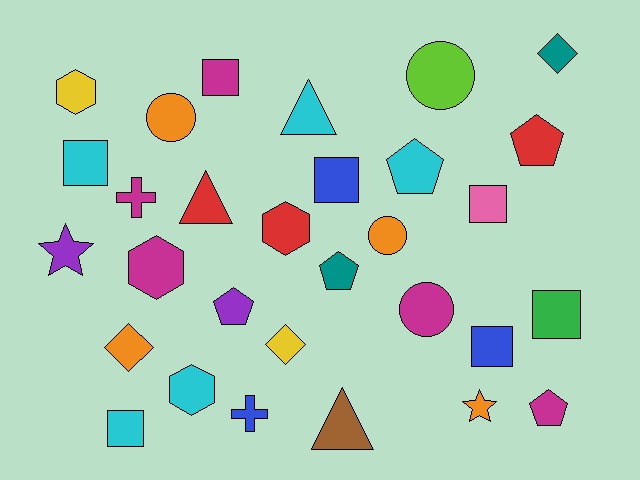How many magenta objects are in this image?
There are 5 magenta objects.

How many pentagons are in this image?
There are 5 pentagons.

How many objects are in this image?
There are 30 objects.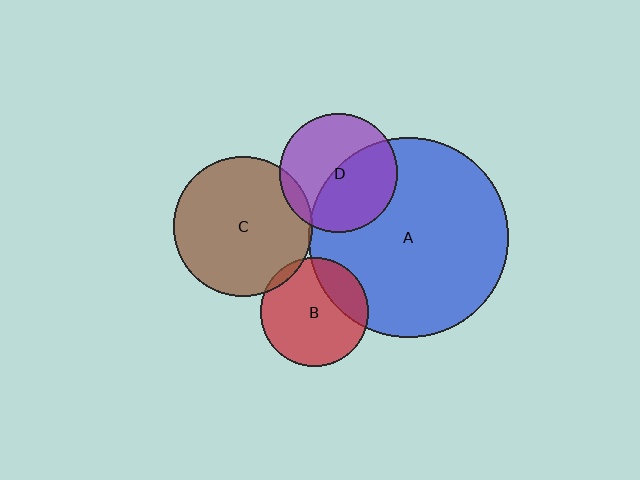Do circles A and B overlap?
Yes.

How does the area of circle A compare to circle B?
Approximately 3.4 times.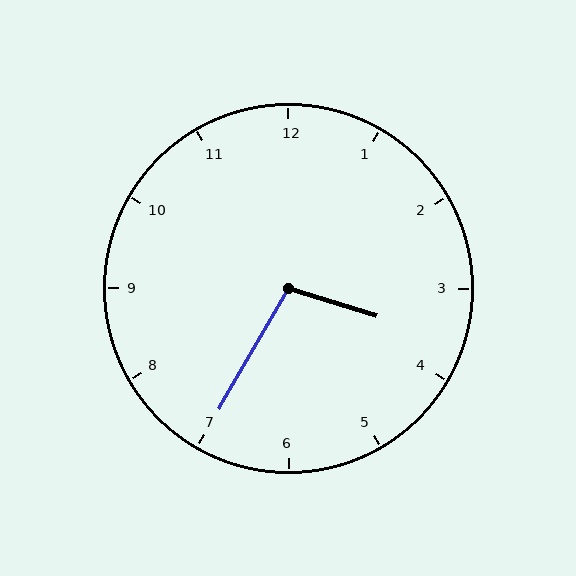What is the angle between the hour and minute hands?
Approximately 102 degrees.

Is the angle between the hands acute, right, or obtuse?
It is obtuse.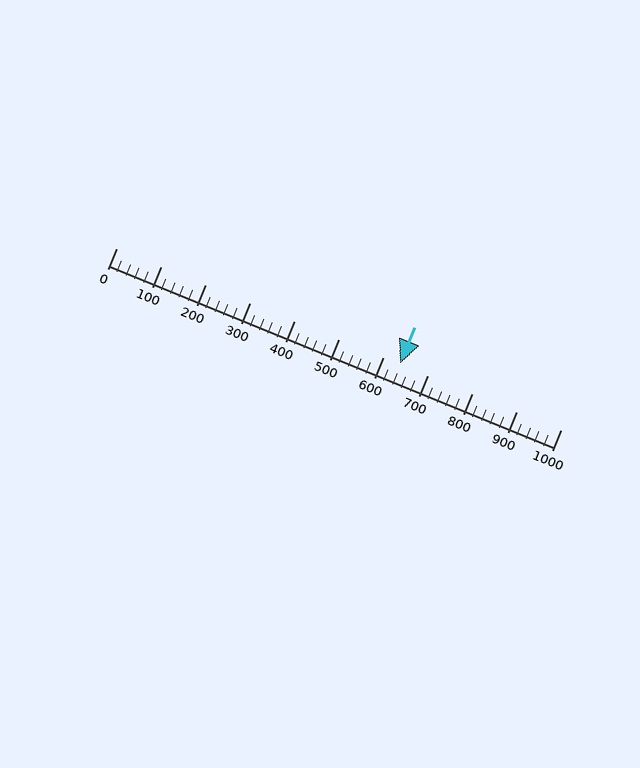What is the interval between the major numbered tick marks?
The major tick marks are spaced 100 units apart.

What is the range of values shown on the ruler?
The ruler shows values from 0 to 1000.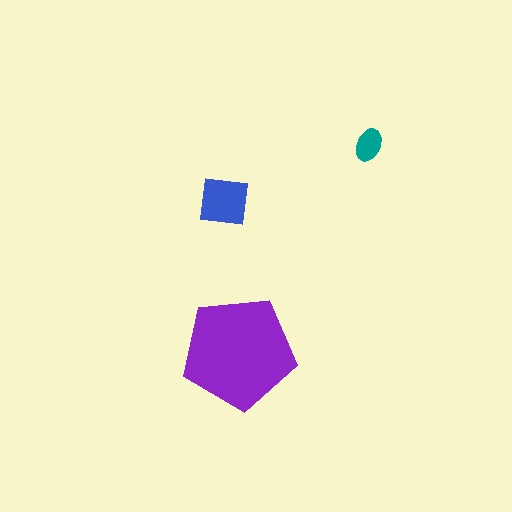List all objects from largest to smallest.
The purple pentagon, the blue square, the teal ellipse.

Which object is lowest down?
The purple pentagon is bottommost.